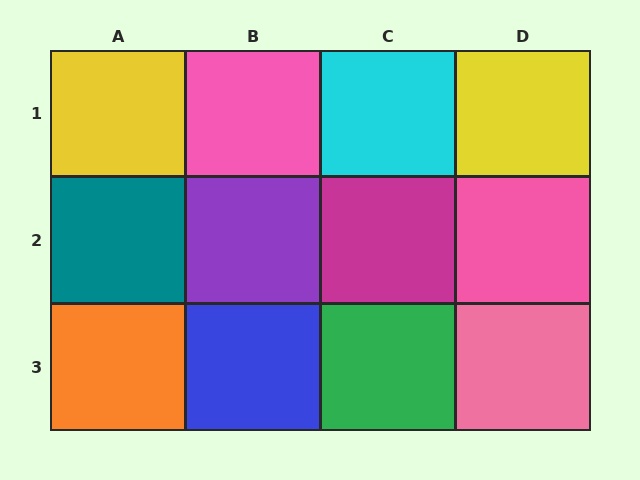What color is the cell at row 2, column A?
Teal.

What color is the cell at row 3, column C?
Green.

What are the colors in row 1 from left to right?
Yellow, pink, cyan, yellow.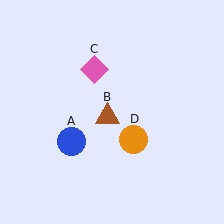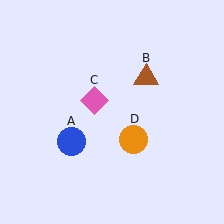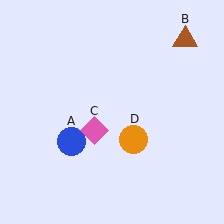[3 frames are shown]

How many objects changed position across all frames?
2 objects changed position: brown triangle (object B), pink diamond (object C).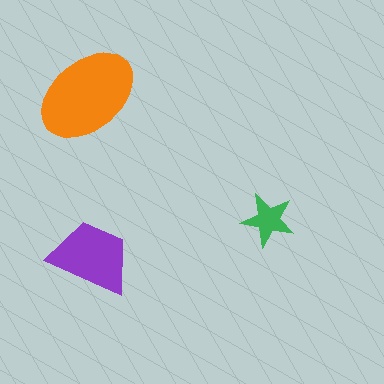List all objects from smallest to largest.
The green star, the purple trapezoid, the orange ellipse.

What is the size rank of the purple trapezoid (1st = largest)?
2nd.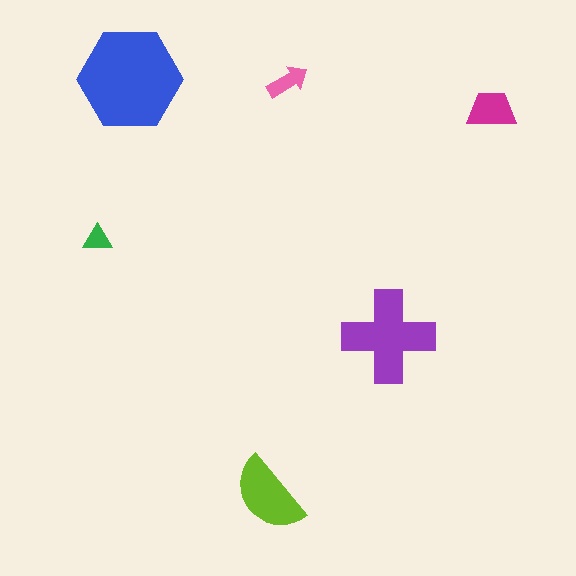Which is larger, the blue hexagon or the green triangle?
The blue hexagon.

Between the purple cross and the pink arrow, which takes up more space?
The purple cross.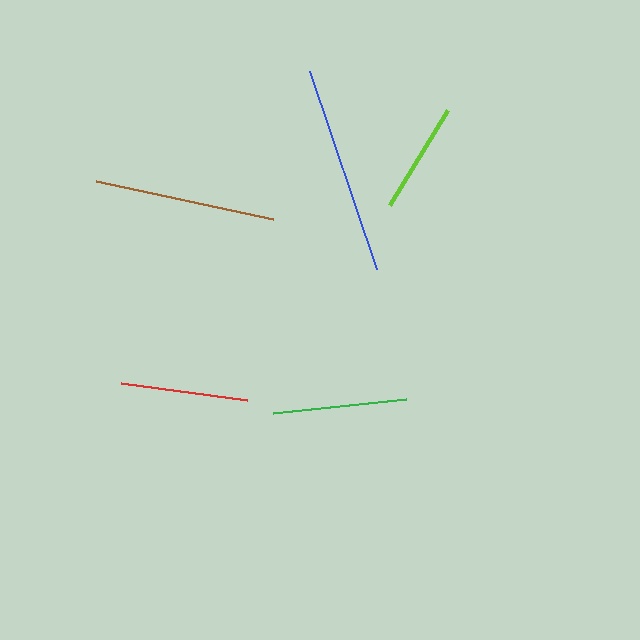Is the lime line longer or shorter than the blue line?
The blue line is longer than the lime line.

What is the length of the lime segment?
The lime segment is approximately 111 pixels long.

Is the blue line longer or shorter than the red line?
The blue line is longer than the red line.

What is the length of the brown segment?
The brown segment is approximately 180 pixels long.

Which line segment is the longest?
The blue line is the longest at approximately 209 pixels.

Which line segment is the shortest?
The lime line is the shortest at approximately 111 pixels.